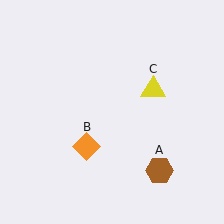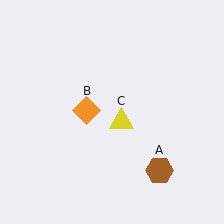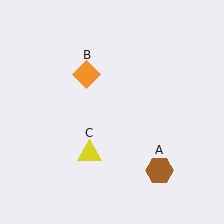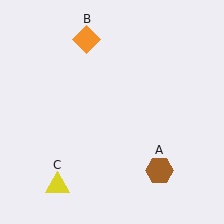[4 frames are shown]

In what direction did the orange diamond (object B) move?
The orange diamond (object B) moved up.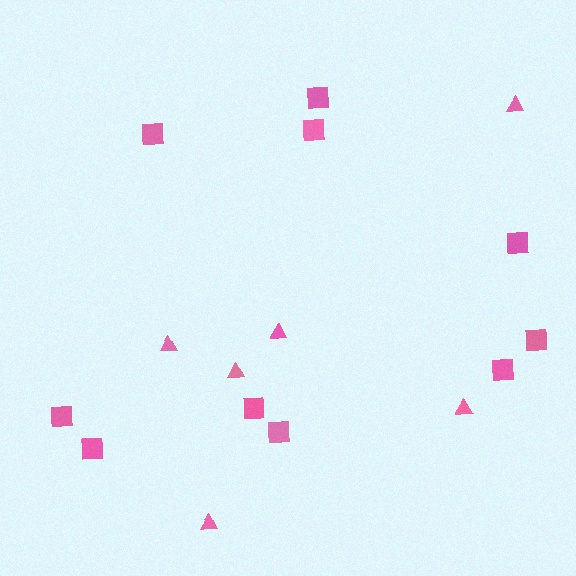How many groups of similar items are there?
There are 2 groups: one group of triangles (6) and one group of squares (10).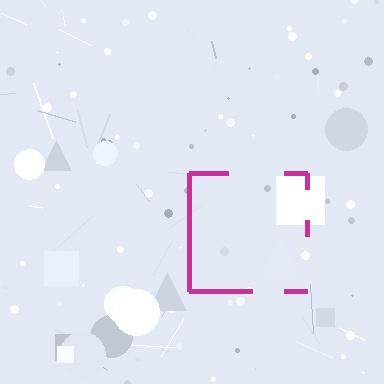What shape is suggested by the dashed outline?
The dashed outline suggests a square.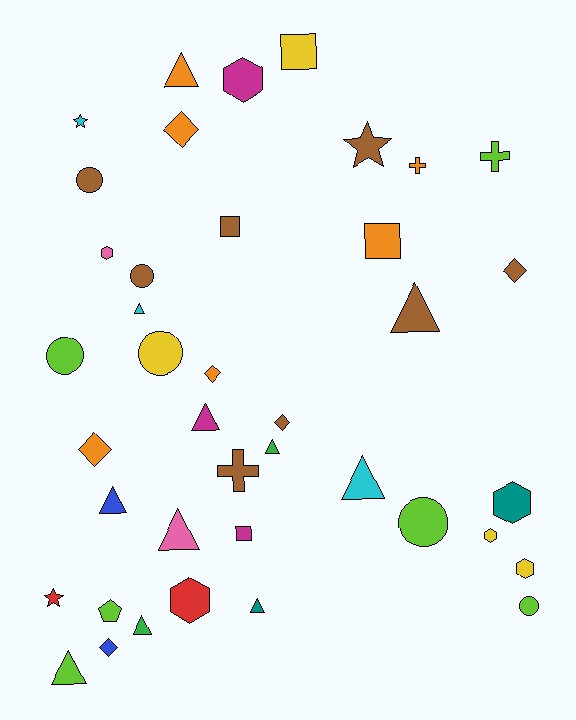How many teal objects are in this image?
There are 2 teal objects.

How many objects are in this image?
There are 40 objects.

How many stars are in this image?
There are 3 stars.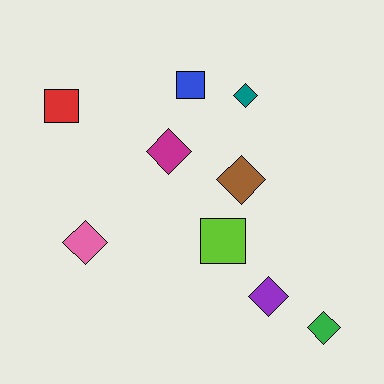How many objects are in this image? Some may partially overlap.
There are 9 objects.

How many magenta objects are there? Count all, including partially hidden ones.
There is 1 magenta object.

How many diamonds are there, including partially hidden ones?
There are 6 diamonds.